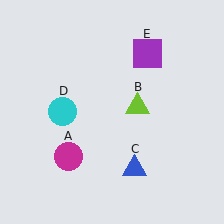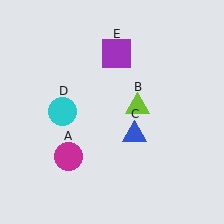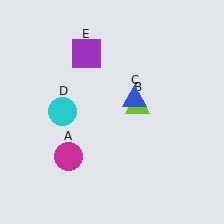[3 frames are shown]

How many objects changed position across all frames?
2 objects changed position: blue triangle (object C), purple square (object E).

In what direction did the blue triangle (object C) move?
The blue triangle (object C) moved up.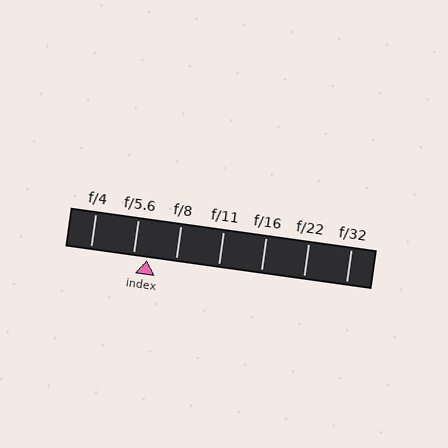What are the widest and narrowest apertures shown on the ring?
The widest aperture shown is f/4 and the narrowest is f/32.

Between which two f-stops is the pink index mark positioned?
The index mark is between f/5.6 and f/8.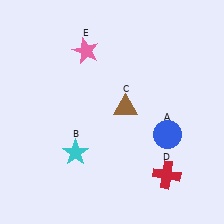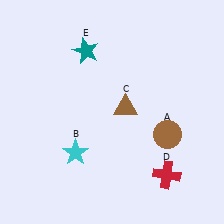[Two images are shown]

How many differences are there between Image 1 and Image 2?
There are 2 differences between the two images.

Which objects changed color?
A changed from blue to brown. E changed from pink to teal.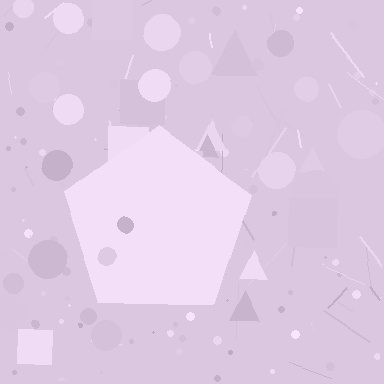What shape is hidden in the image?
A pentagon is hidden in the image.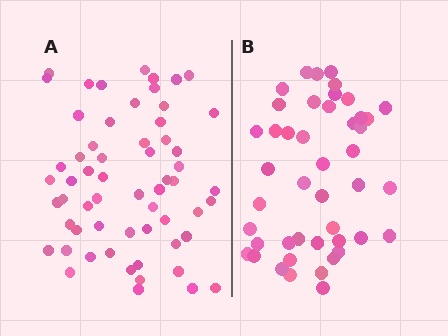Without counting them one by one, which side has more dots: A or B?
Region A (the left region) has more dots.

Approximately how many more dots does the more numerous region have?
Region A has approximately 15 more dots than region B.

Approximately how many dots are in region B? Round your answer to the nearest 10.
About 40 dots. (The exact count is 45, which rounds to 40.)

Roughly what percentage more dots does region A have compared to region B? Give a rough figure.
About 35% more.